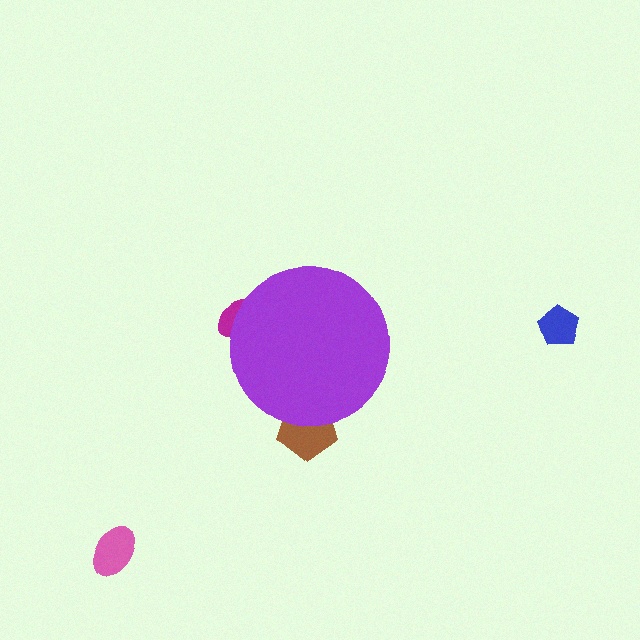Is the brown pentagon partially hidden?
Yes, the brown pentagon is partially hidden behind the purple circle.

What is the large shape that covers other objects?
A purple circle.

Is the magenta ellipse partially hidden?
Yes, the magenta ellipse is partially hidden behind the purple circle.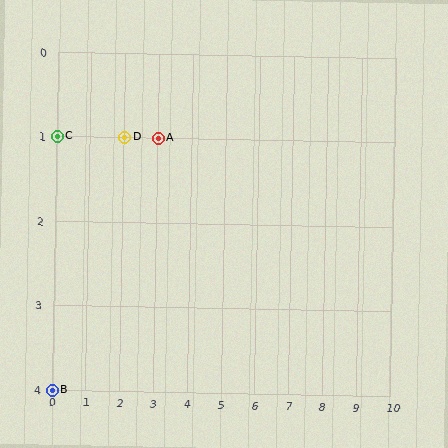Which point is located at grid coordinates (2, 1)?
Point D is at (2, 1).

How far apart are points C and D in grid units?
Points C and D are 2 columns apart.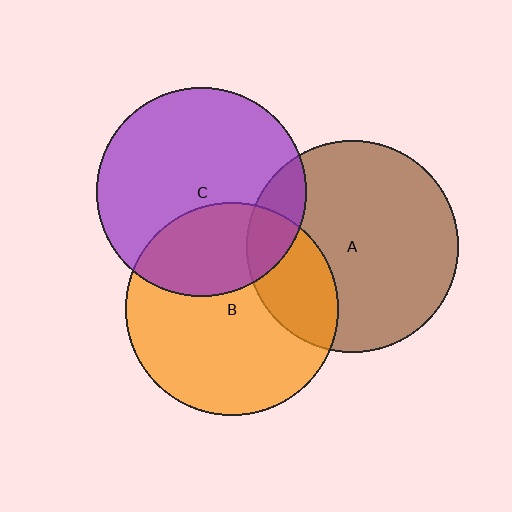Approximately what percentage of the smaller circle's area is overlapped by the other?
Approximately 25%.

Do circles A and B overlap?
Yes.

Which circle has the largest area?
Circle B (orange).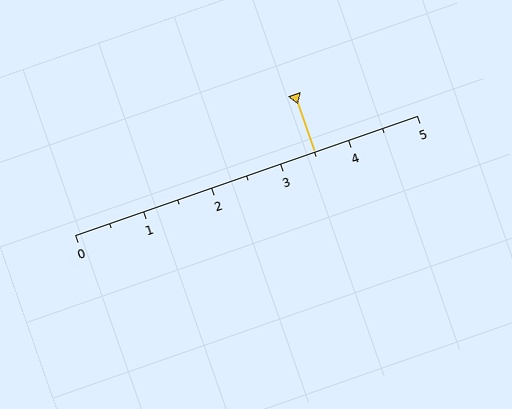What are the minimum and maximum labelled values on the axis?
The axis runs from 0 to 5.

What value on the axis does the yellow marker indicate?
The marker indicates approximately 3.5.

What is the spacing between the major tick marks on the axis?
The major ticks are spaced 1 apart.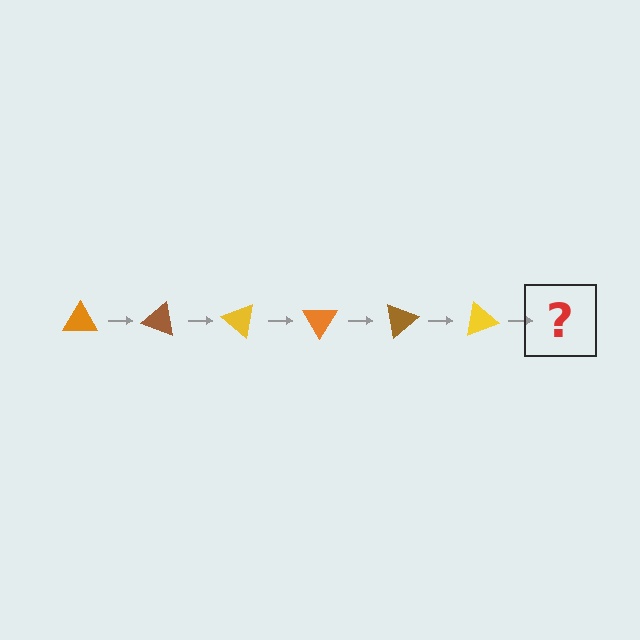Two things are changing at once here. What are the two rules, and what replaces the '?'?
The two rules are that it rotates 20 degrees each step and the color cycles through orange, brown, and yellow. The '?' should be an orange triangle, rotated 120 degrees from the start.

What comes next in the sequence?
The next element should be an orange triangle, rotated 120 degrees from the start.